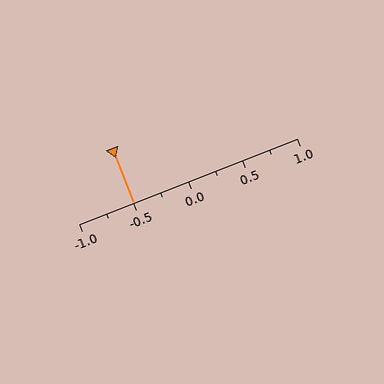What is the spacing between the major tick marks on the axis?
The major ticks are spaced 0.5 apart.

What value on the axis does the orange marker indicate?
The marker indicates approximately -0.5.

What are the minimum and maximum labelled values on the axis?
The axis runs from -1.0 to 1.0.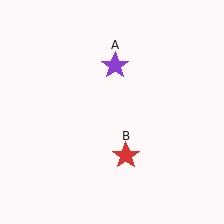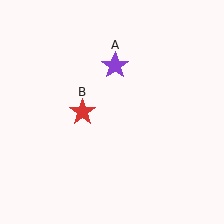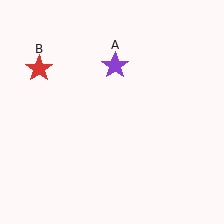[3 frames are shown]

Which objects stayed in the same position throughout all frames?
Purple star (object A) remained stationary.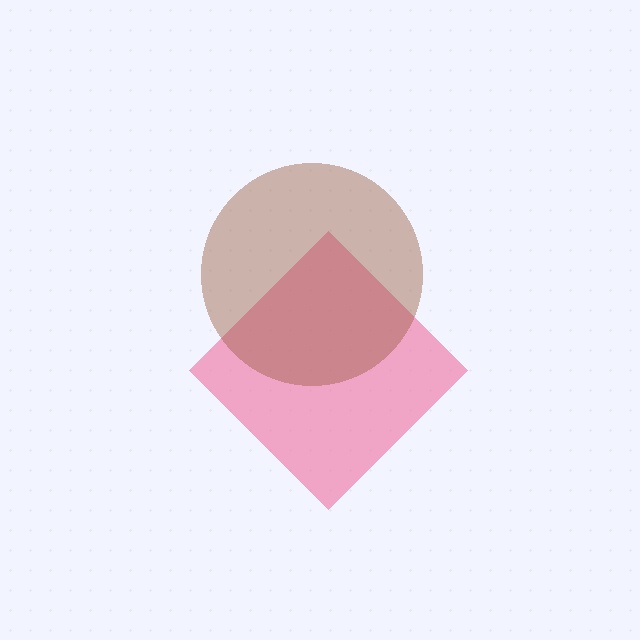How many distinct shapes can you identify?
There are 2 distinct shapes: a pink diamond, a brown circle.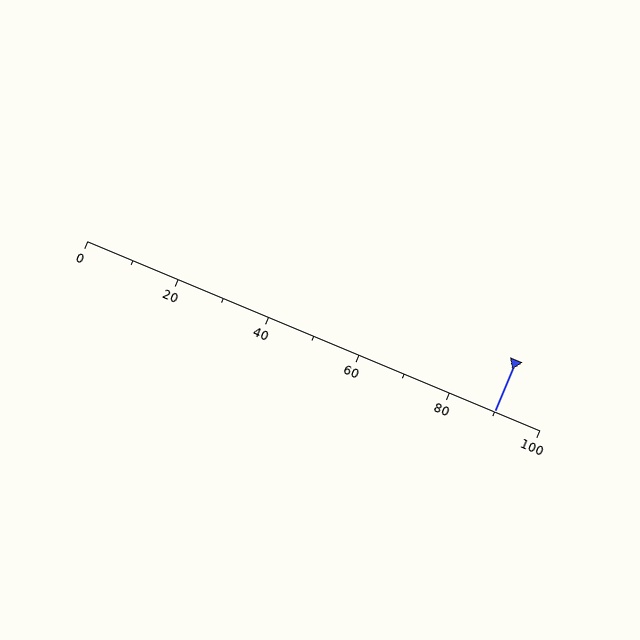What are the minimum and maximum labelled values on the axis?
The axis runs from 0 to 100.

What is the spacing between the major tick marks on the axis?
The major ticks are spaced 20 apart.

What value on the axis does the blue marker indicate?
The marker indicates approximately 90.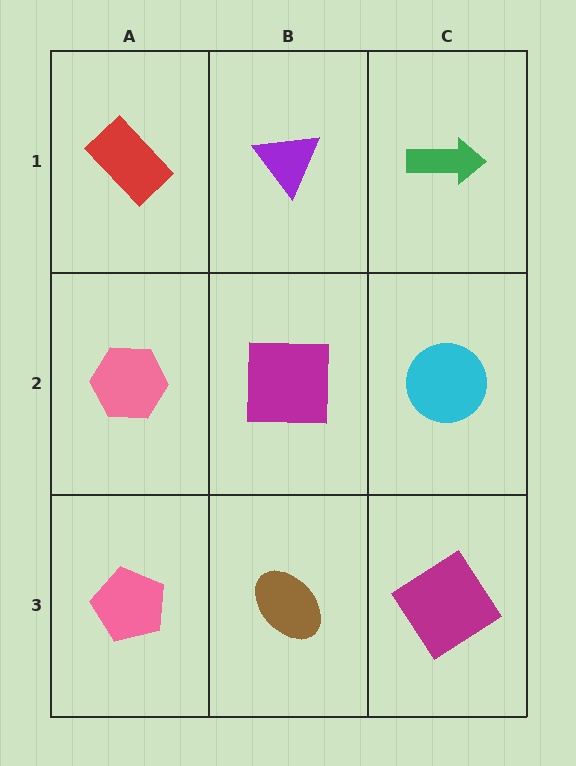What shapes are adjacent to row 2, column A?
A red rectangle (row 1, column A), a pink pentagon (row 3, column A), a magenta square (row 2, column B).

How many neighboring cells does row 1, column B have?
3.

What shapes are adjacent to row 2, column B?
A purple triangle (row 1, column B), a brown ellipse (row 3, column B), a pink hexagon (row 2, column A), a cyan circle (row 2, column C).